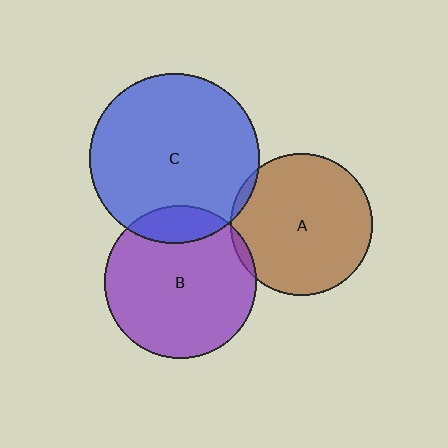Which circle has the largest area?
Circle C (blue).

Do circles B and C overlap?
Yes.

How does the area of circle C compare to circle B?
Approximately 1.2 times.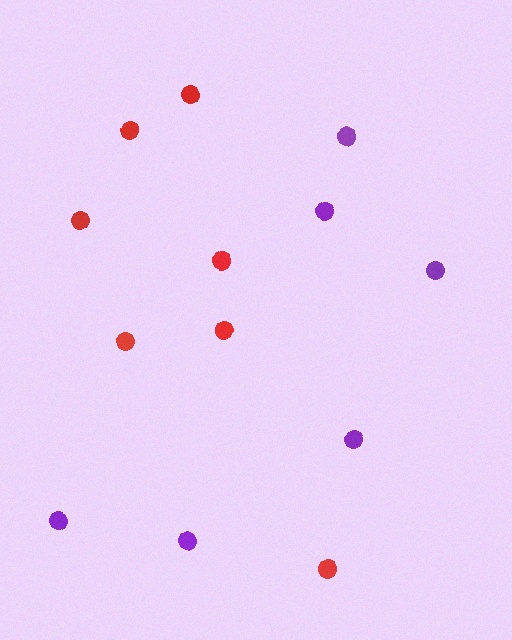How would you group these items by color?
There are 2 groups: one group of red circles (7) and one group of purple circles (6).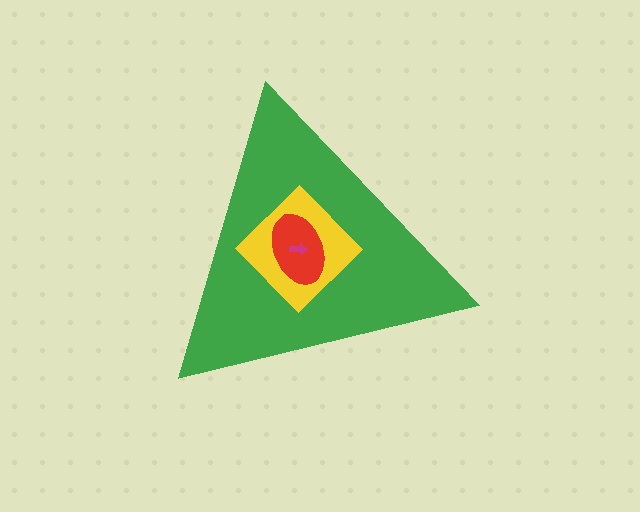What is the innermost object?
The magenta arrow.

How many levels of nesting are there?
4.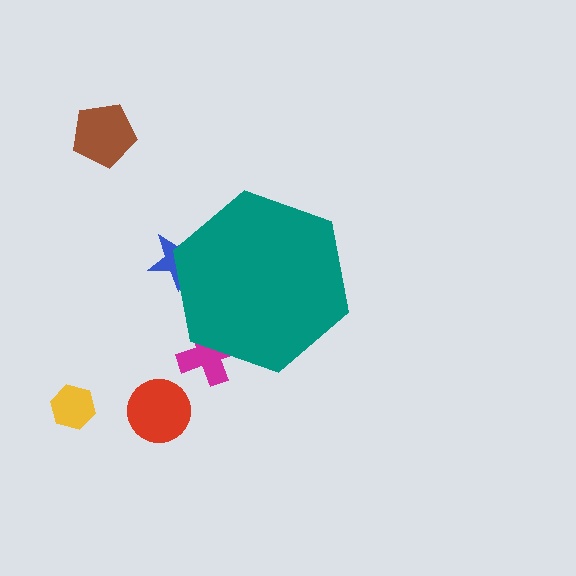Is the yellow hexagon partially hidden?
No, the yellow hexagon is fully visible.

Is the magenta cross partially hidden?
Yes, the magenta cross is partially hidden behind the teal hexagon.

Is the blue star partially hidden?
Yes, the blue star is partially hidden behind the teal hexagon.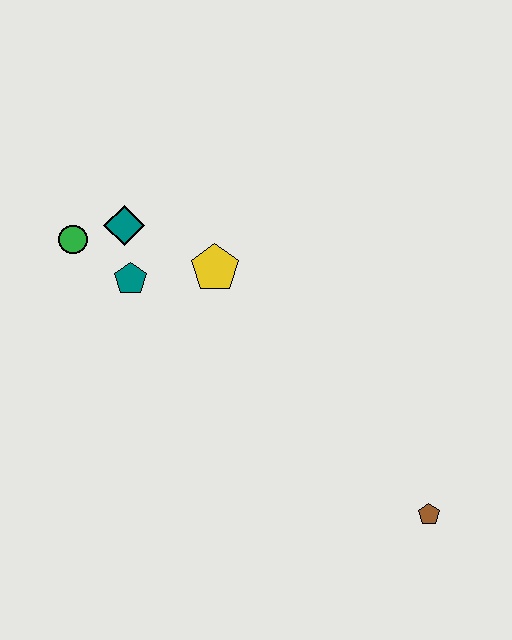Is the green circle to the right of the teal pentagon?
No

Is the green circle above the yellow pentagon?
Yes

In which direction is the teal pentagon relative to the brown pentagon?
The teal pentagon is to the left of the brown pentagon.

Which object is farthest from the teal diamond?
The brown pentagon is farthest from the teal diamond.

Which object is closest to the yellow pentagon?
The teal pentagon is closest to the yellow pentagon.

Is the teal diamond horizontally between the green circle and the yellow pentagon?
Yes